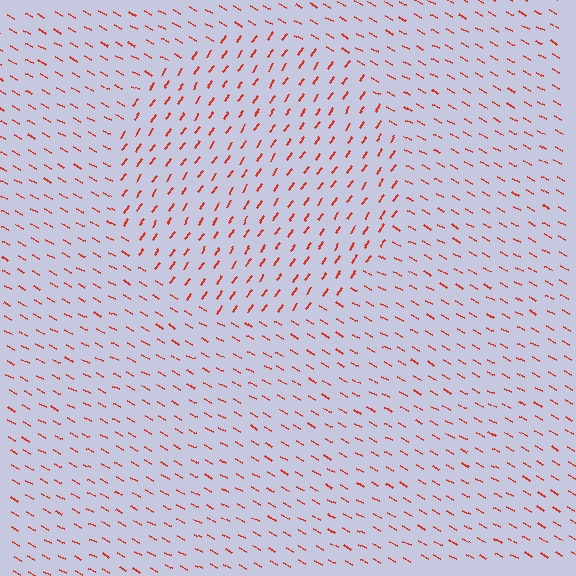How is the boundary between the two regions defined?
The boundary is defined purely by a change in line orientation (approximately 84 degrees difference). All lines are the same color and thickness.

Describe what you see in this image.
The image is filled with small red line segments. A circle region in the image has lines oriented differently from the surrounding lines, creating a visible texture boundary.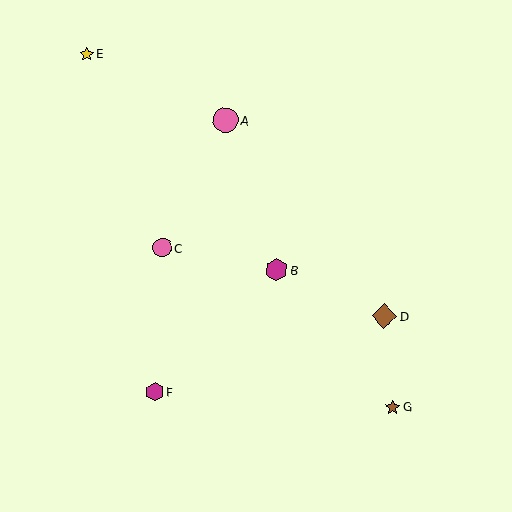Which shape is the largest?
The brown diamond (labeled D) is the largest.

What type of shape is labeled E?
Shape E is a yellow star.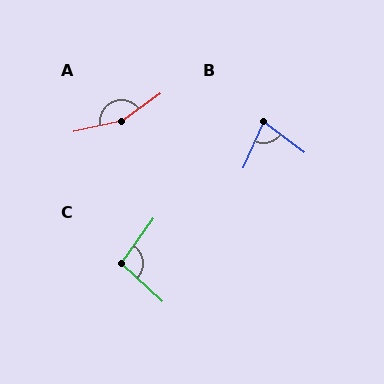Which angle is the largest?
A, at approximately 157 degrees.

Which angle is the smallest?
B, at approximately 76 degrees.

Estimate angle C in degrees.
Approximately 97 degrees.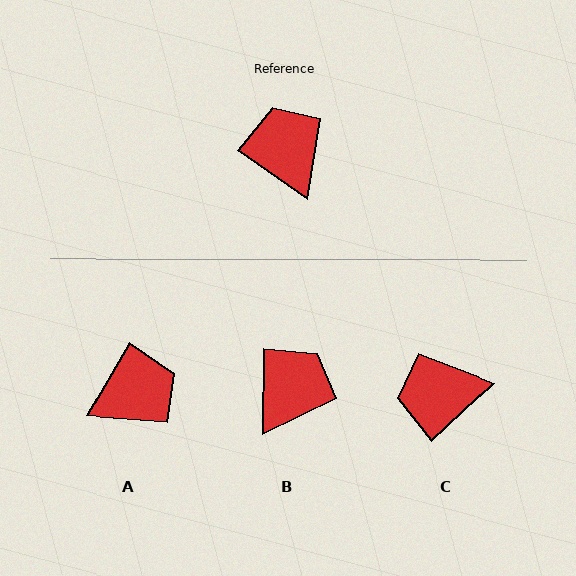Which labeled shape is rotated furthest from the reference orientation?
A, about 85 degrees away.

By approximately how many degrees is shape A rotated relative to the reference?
Approximately 85 degrees clockwise.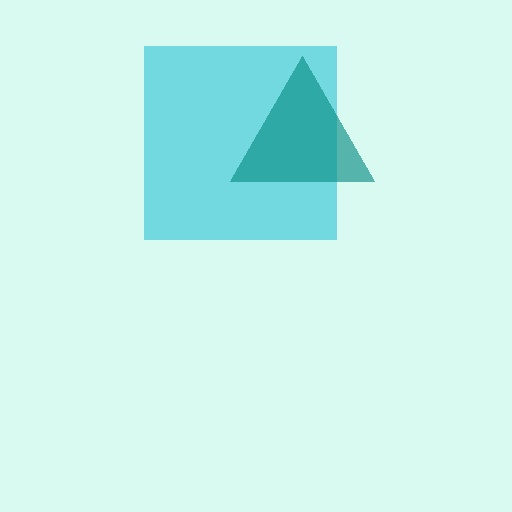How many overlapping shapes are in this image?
There are 2 overlapping shapes in the image.